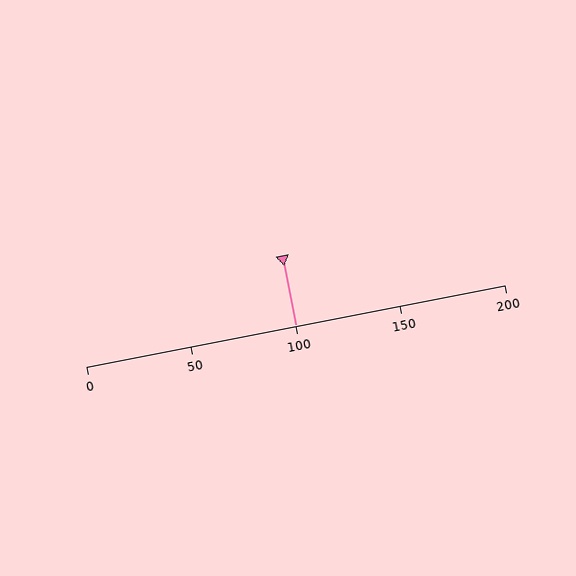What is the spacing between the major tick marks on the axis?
The major ticks are spaced 50 apart.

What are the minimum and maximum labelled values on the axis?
The axis runs from 0 to 200.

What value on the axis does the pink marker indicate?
The marker indicates approximately 100.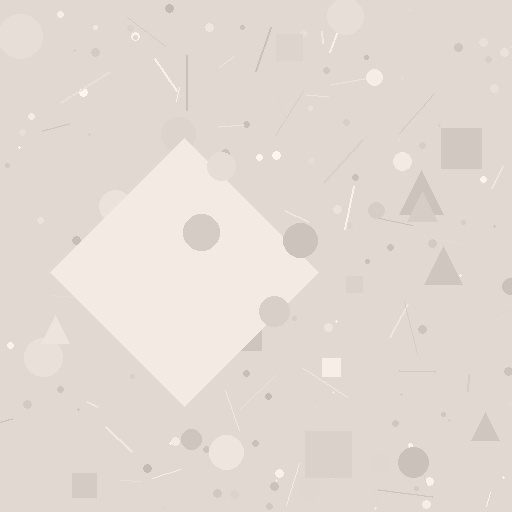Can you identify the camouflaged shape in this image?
The camouflaged shape is a diamond.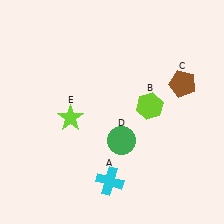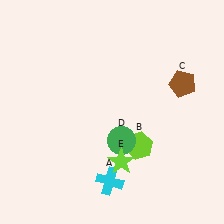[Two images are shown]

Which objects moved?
The objects that moved are: the lime hexagon (B), the lime star (E).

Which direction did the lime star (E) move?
The lime star (E) moved right.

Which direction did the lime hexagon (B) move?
The lime hexagon (B) moved down.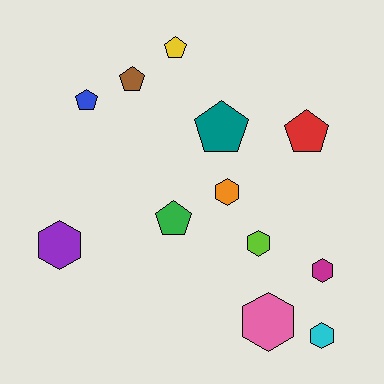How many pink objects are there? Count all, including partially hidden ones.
There is 1 pink object.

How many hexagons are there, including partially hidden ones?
There are 6 hexagons.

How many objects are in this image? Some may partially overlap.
There are 12 objects.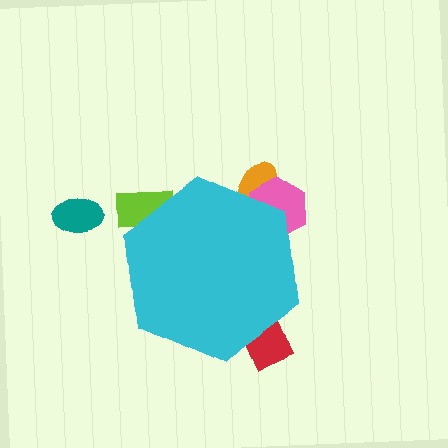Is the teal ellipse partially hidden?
No, the teal ellipse is fully visible.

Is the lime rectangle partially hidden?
Yes, the lime rectangle is partially hidden behind the cyan hexagon.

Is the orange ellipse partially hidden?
Yes, the orange ellipse is partially hidden behind the cyan hexagon.